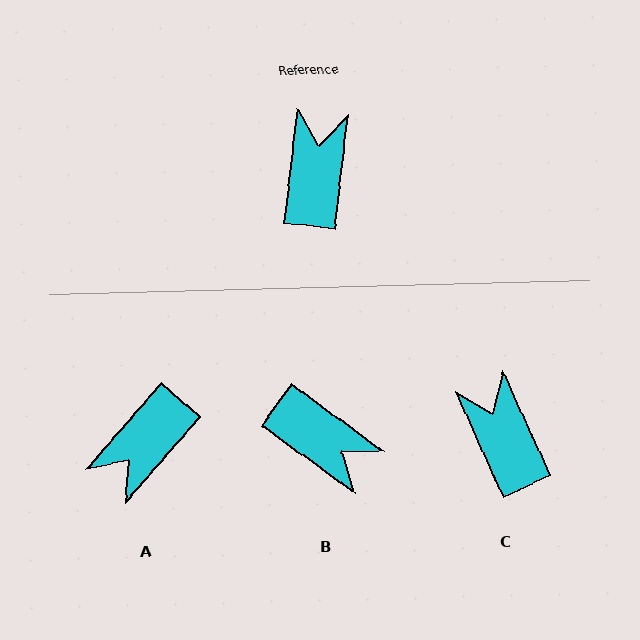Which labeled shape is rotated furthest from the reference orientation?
A, about 146 degrees away.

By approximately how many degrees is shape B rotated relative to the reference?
Approximately 119 degrees clockwise.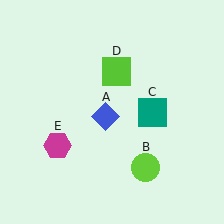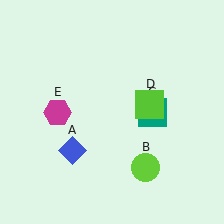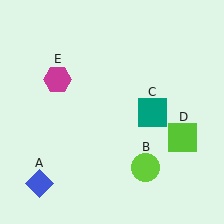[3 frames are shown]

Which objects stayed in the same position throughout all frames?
Lime circle (object B) and teal square (object C) remained stationary.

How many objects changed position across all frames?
3 objects changed position: blue diamond (object A), lime square (object D), magenta hexagon (object E).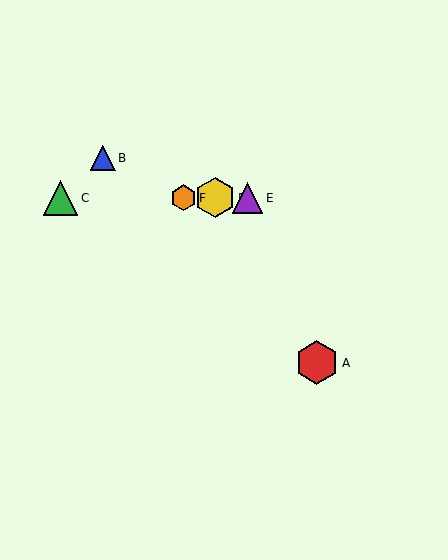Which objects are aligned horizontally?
Objects C, D, E, F are aligned horizontally.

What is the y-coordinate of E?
Object E is at y≈198.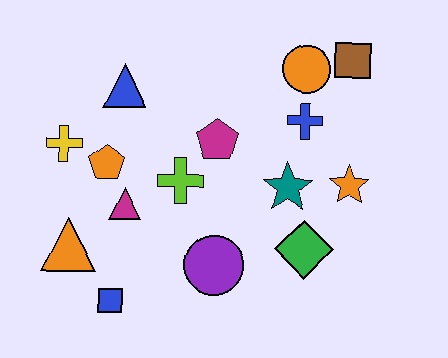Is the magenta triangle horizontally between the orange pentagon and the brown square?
Yes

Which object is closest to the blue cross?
The orange circle is closest to the blue cross.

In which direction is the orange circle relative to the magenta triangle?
The orange circle is to the right of the magenta triangle.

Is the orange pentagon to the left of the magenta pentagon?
Yes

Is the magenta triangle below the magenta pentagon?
Yes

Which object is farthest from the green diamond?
The yellow cross is farthest from the green diamond.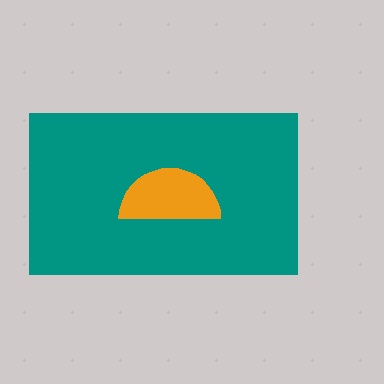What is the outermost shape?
The teal rectangle.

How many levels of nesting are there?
2.